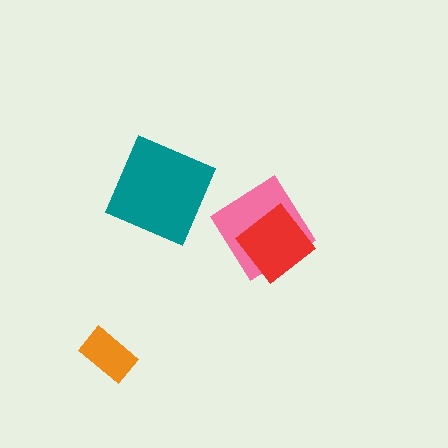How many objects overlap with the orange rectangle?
0 objects overlap with the orange rectangle.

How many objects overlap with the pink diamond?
1 object overlaps with the pink diamond.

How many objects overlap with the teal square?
0 objects overlap with the teal square.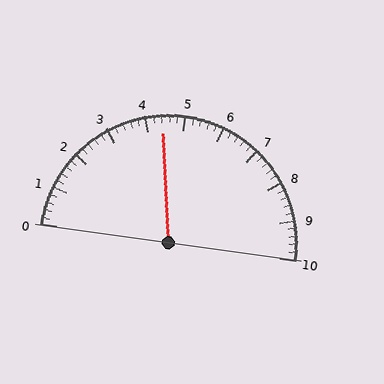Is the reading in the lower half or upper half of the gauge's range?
The reading is in the lower half of the range (0 to 10).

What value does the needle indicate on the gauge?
The needle indicates approximately 4.4.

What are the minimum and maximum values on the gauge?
The gauge ranges from 0 to 10.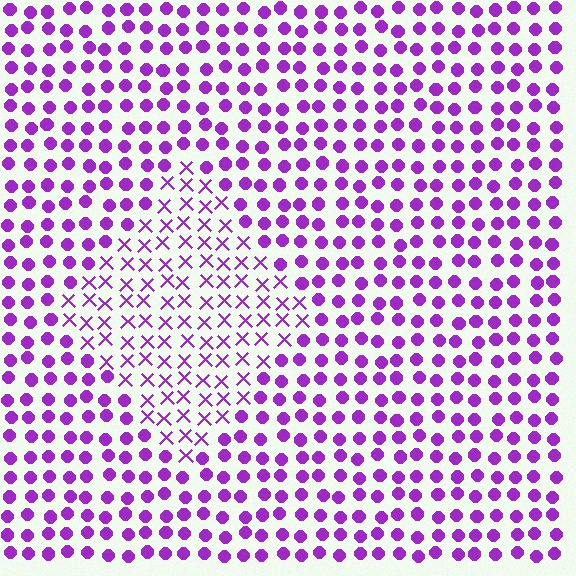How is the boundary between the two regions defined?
The boundary is defined by a change in element shape: X marks inside vs. circles outside. All elements share the same color and spacing.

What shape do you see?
I see a diamond.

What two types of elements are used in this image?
The image uses X marks inside the diamond region and circles outside it.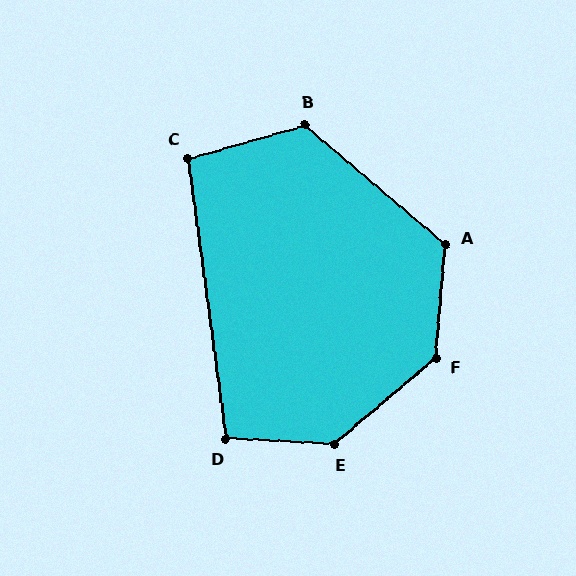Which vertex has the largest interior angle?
E, at approximately 137 degrees.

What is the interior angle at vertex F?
Approximately 136 degrees (obtuse).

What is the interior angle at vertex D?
Approximately 100 degrees (obtuse).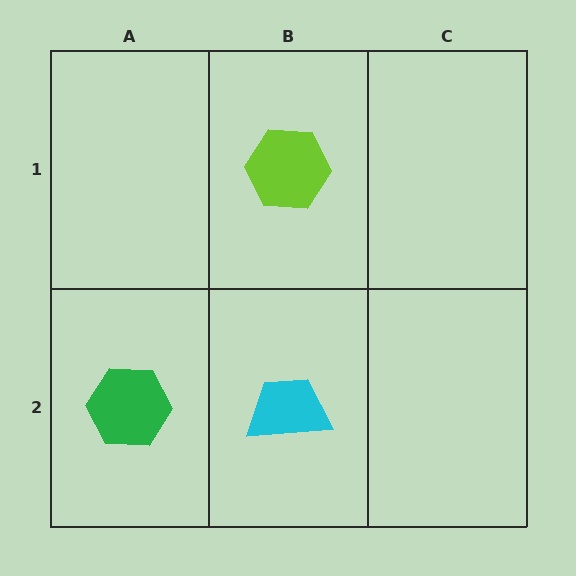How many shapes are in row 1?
1 shape.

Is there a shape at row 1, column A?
No, that cell is empty.